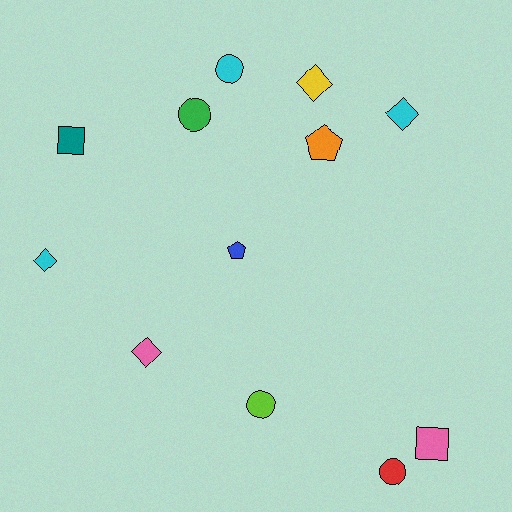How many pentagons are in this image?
There are 2 pentagons.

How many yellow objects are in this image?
There is 1 yellow object.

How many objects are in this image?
There are 12 objects.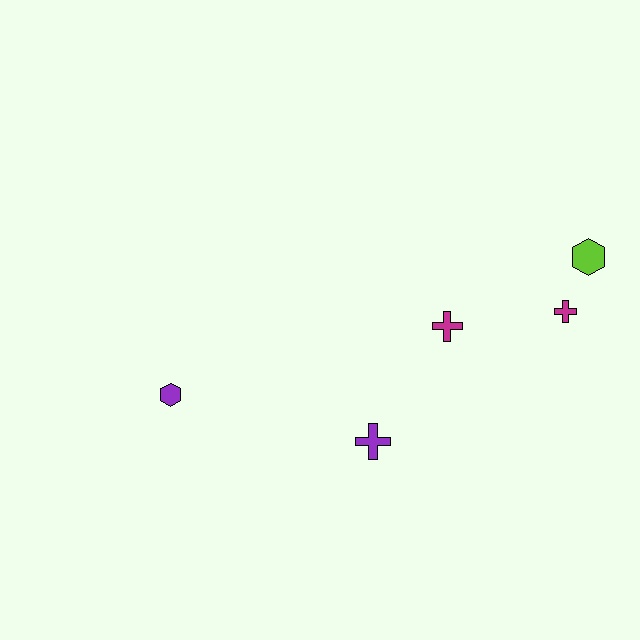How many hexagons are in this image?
There are 2 hexagons.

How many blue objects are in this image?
There are no blue objects.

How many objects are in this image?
There are 5 objects.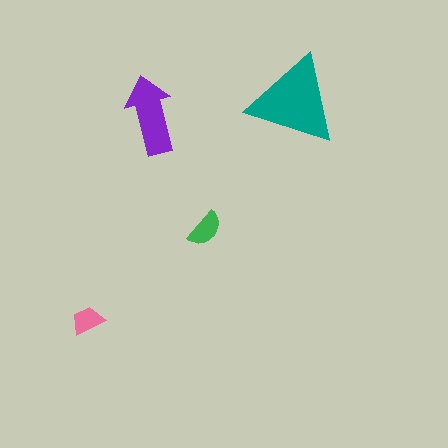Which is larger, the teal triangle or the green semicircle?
The teal triangle.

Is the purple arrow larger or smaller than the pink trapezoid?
Larger.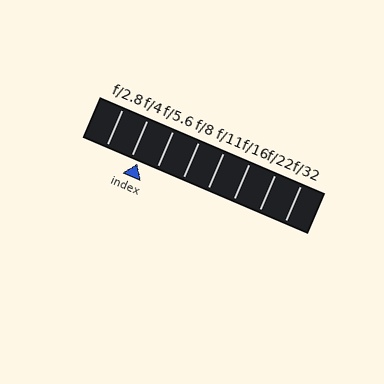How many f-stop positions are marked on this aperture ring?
There are 8 f-stop positions marked.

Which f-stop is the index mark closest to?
The index mark is closest to f/4.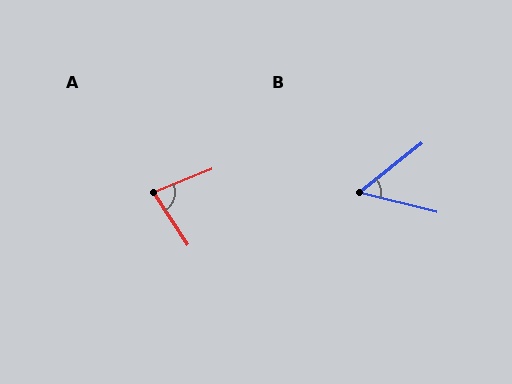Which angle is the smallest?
B, at approximately 53 degrees.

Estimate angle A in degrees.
Approximately 79 degrees.